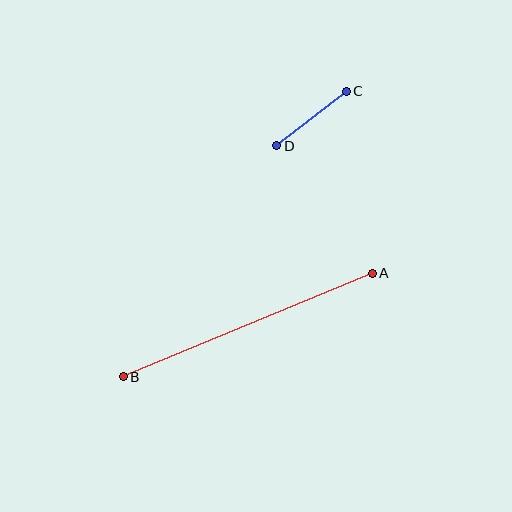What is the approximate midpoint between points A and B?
The midpoint is at approximately (248, 325) pixels.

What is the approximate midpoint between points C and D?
The midpoint is at approximately (311, 119) pixels.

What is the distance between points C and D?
The distance is approximately 88 pixels.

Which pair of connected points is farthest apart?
Points A and B are farthest apart.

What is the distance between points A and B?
The distance is approximately 270 pixels.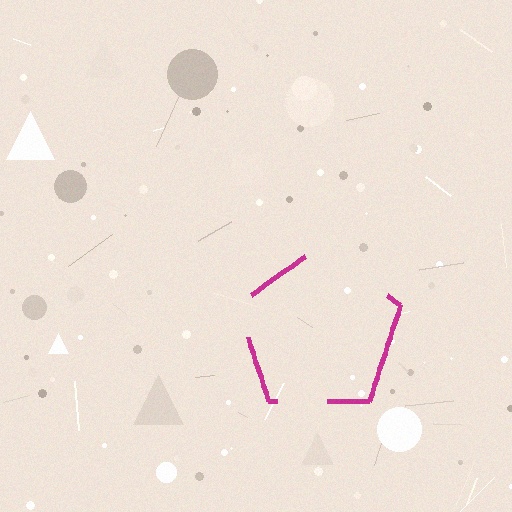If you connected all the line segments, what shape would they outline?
They would outline a pentagon.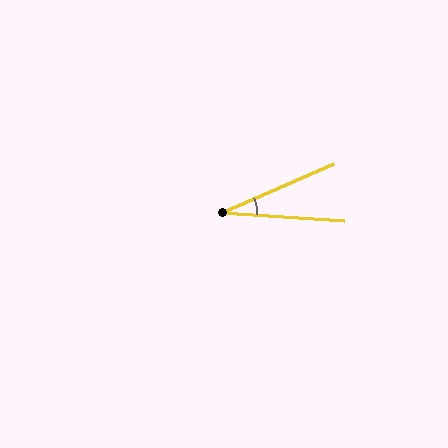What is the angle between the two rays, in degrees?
Approximately 27 degrees.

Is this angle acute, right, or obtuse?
It is acute.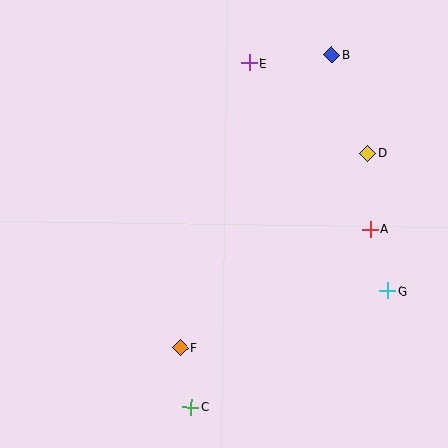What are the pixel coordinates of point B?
Point B is at (332, 55).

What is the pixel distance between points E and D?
The distance between E and D is 149 pixels.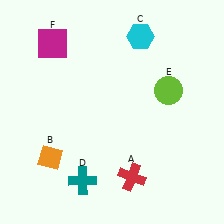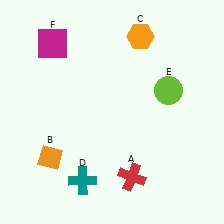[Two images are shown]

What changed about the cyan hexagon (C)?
In Image 1, C is cyan. In Image 2, it changed to orange.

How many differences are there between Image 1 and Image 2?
There is 1 difference between the two images.